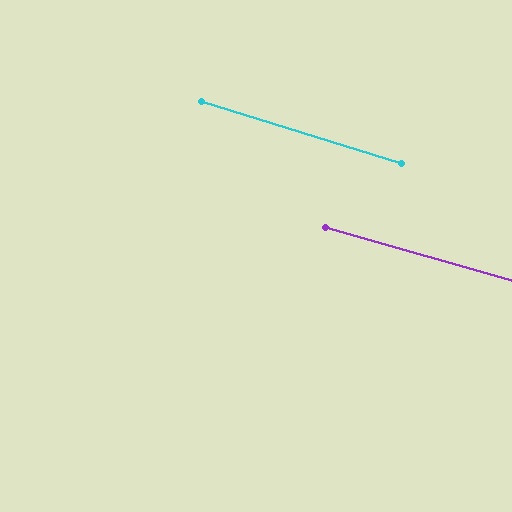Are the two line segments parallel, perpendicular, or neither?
Parallel — their directions differ by only 1.4°.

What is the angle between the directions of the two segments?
Approximately 1 degree.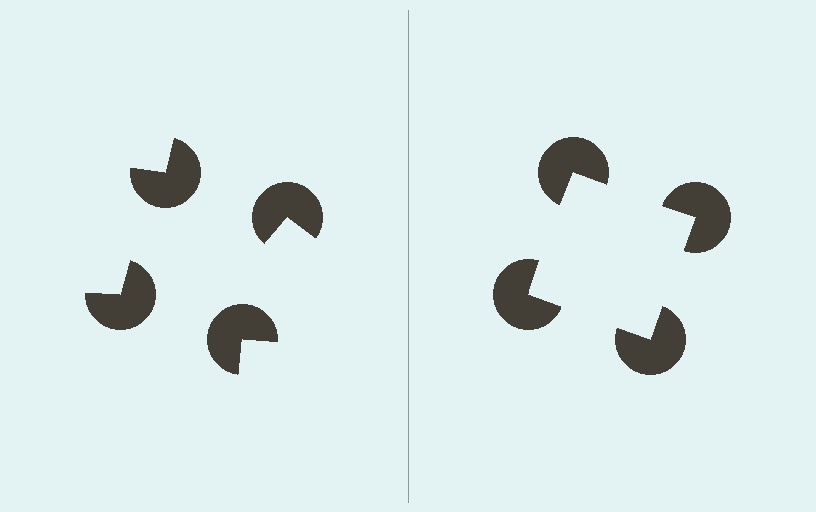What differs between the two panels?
The pac-man discs are positioned identically on both sides; only the wedge orientations differ. On the right they align to a square; on the left they are misaligned.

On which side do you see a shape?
An illusory square appears on the right side. On the left side the wedge cuts are rotated, so no coherent shape forms.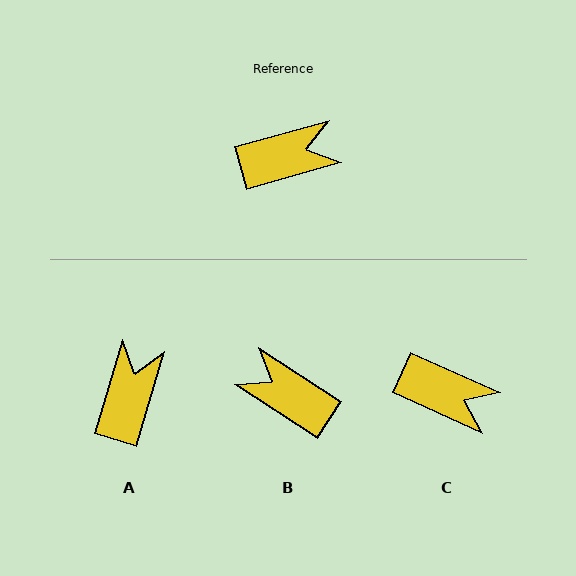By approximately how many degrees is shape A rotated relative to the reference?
Approximately 58 degrees counter-clockwise.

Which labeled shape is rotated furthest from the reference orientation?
B, about 131 degrees away.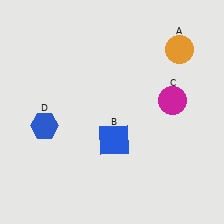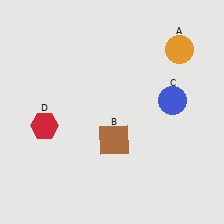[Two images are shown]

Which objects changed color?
B changed from blue to brown. C changed from magenta to blue. D changed from blue to red.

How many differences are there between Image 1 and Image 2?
There are 3 differences between the two images.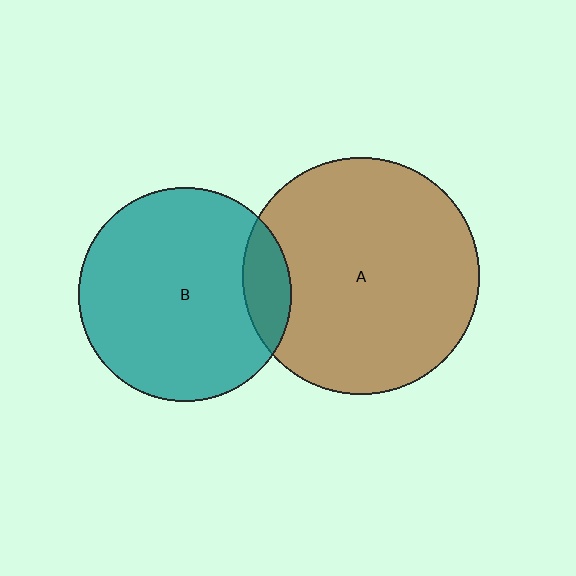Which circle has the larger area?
Circle A (brown).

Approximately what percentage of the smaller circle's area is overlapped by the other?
Approximately 15%.